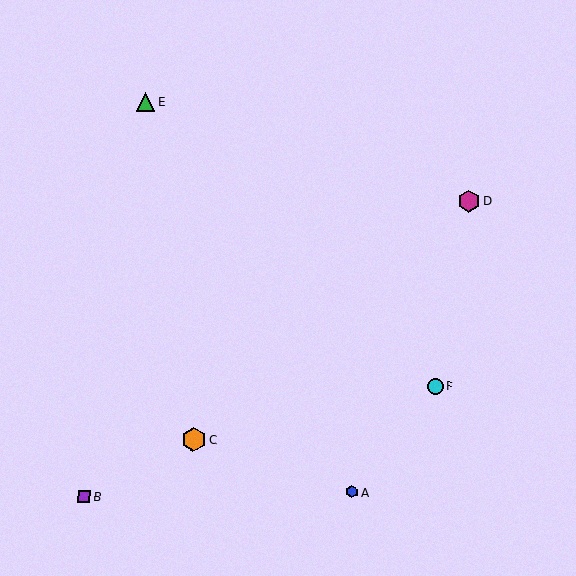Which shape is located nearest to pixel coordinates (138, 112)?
The green triangle (labeled E) at (146, 102) is nearest to that location.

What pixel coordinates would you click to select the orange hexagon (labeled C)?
Click at (193, 440) to select the orange hexagon C.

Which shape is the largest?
The orange hexagon (labeled C) is the largest.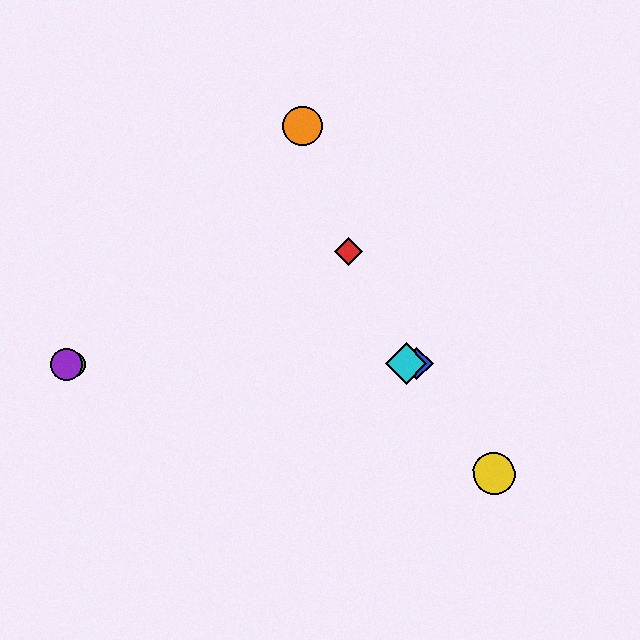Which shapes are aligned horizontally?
The blue diamond, the green circle, the purple circle, the cyan diamond are aligned horizontally.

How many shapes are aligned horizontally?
4 shapes (the blue diamond, the green circle, the purple circle, the cyan diamond) are aligned horizontally.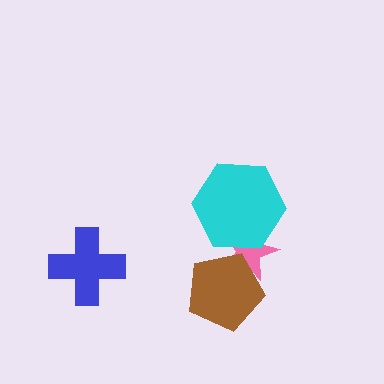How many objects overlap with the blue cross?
0 objects overlap with the blue cross.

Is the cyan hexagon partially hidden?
No, no other shape covers it.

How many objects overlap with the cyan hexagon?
1 object overlaps with the cyan hexagon.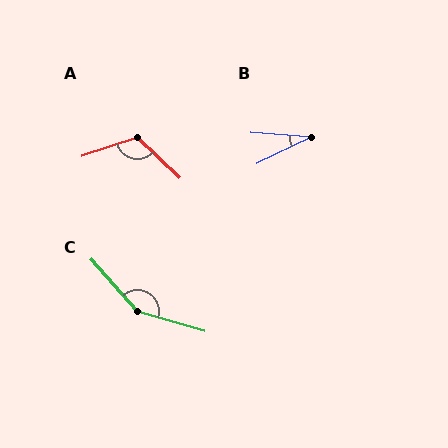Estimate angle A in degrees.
Approximately 118 degrees.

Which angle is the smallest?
B, at approximately 30 degrees.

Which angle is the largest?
C, at approximately 148 degrees.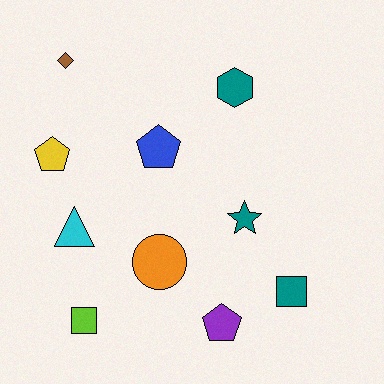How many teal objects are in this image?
There are 3 teal objects.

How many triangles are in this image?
There is 1 triangle.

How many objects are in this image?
There are 10 objects.